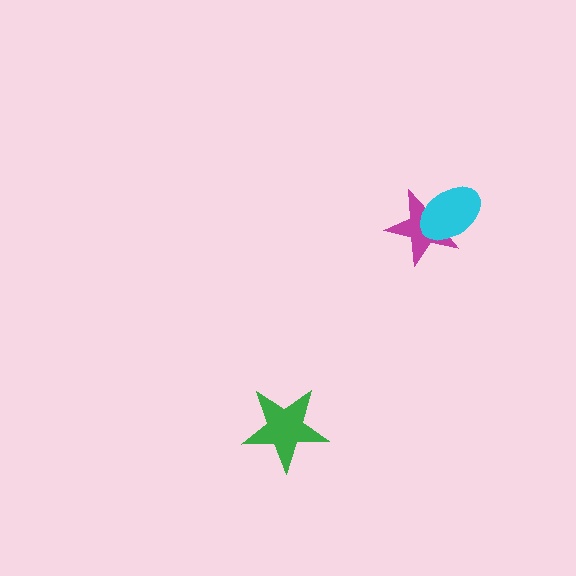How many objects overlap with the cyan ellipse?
1 object overlaps with the cyan ellipse.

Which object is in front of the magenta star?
The cyan ellipse is in front of the magenta star.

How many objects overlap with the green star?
0 objects overlap with the green star.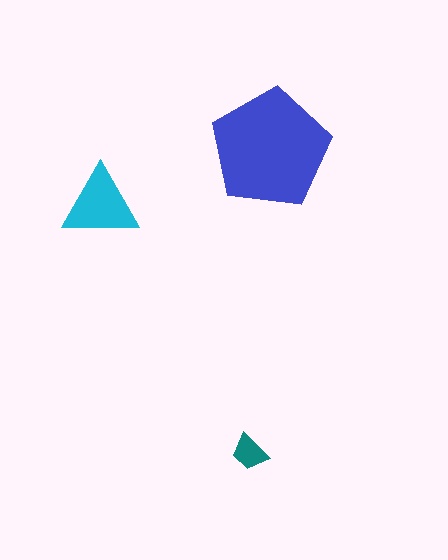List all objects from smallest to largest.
The teal trapezoid, the cyan triangle, the blue pentagon.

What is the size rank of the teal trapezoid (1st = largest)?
3rd.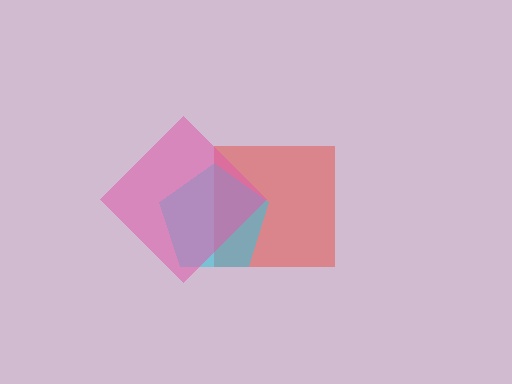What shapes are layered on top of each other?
The layered shapes are: a red square, a cyan pentagon, a pink diamond.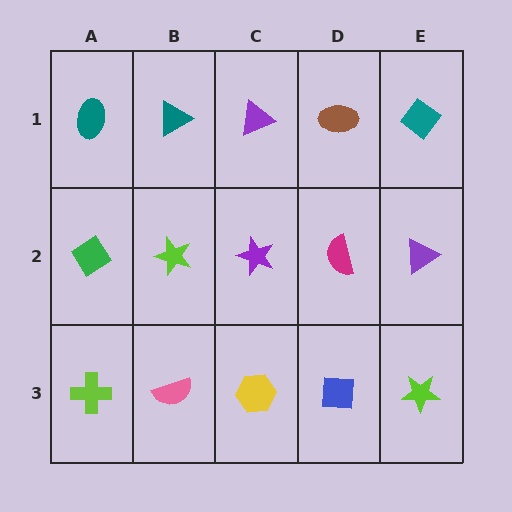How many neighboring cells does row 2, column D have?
4.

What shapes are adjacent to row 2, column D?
A brown ellipse (row 1, column D), a blue square (row 3, column D), a purple star (row 2, column C), a purple triangle (row 2, column E).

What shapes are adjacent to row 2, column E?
A teal diamond (row 1, column E), a lime star (row 3, column E), a magenta semicircle (row 2, column D).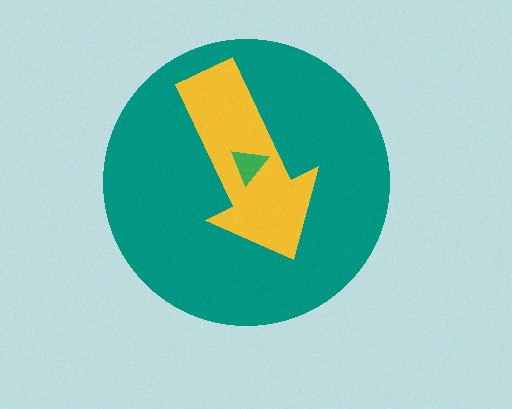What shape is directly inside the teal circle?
The yellow arrow.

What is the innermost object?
The green triangle.